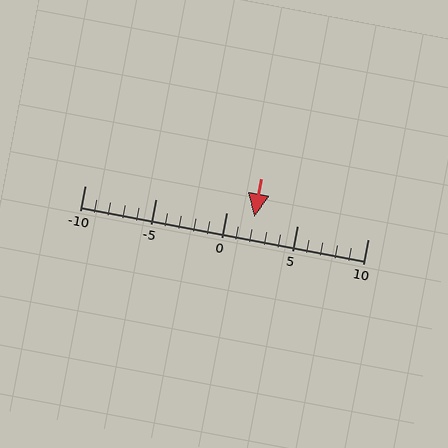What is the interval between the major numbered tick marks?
The major tick marks are spaced 5 units apart.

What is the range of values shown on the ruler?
The ruler shows values from -10 to 10.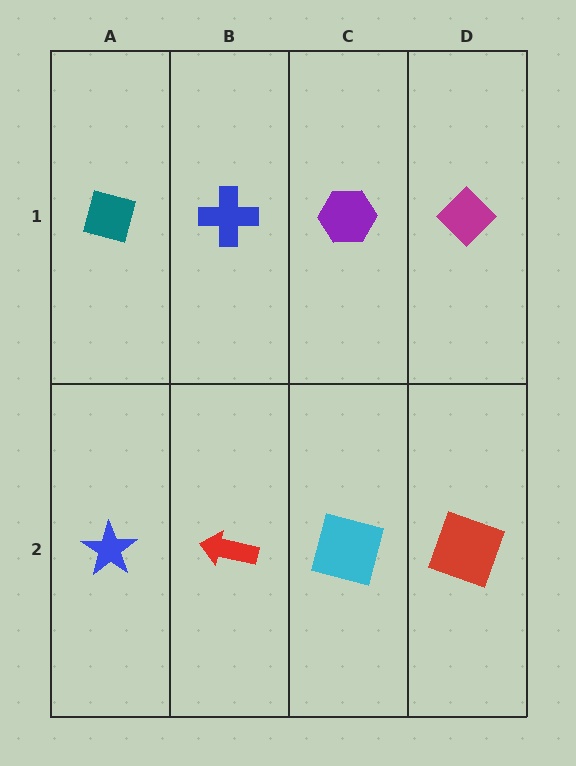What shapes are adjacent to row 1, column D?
A red square (row 2, column D), a purple hexagon (row 1, column C).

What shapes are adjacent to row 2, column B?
A blue cross (row 1, column B), a blue star (row 2, column A), a cyan square (row 2, column C).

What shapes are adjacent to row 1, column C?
A cyan square (row 2, column C), a blue cross (row 1, column B), a magenta diamond (row 1, column D).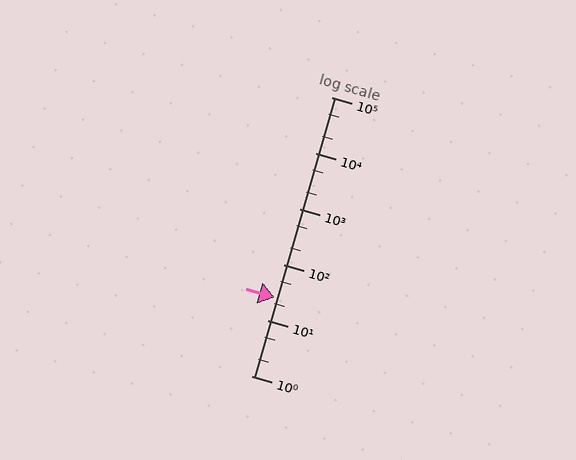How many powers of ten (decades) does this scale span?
The scale spans 5 decades, from 1 to 100000.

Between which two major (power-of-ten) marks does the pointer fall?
The pointer is between 10 and 100.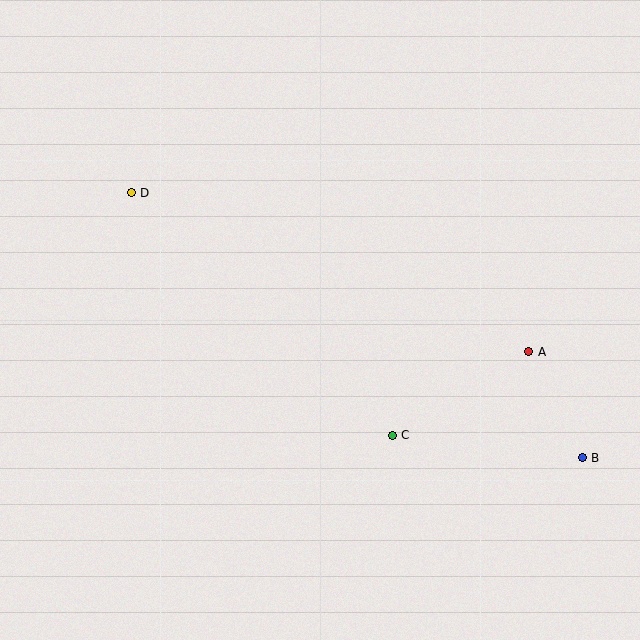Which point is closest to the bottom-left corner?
Point C is closest to the bottom-left corner.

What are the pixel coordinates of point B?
Point B is at (582, 458).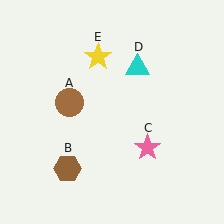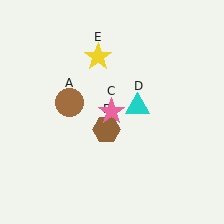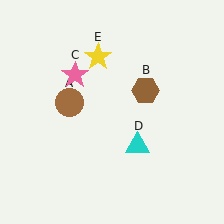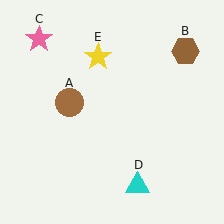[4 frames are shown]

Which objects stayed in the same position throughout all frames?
Brown circle (object A) and yellow star (object E) remained stationary.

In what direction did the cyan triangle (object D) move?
The cyan triangle (object D) moved down.